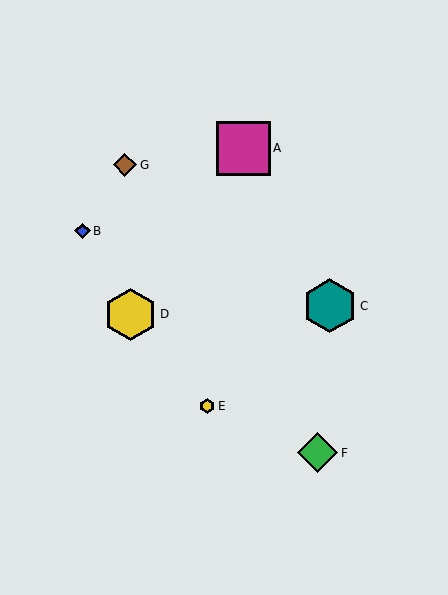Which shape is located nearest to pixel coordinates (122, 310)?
The yellow hexagon (labeled D) at (131, 314) is nearest to that location.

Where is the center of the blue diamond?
The center of the blue diamond is at (82, 231).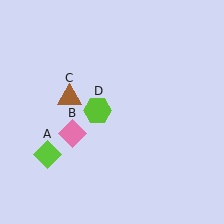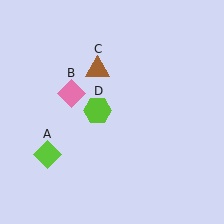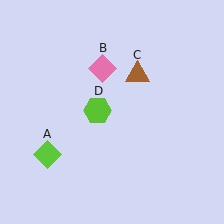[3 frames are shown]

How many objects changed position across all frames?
2 objects changed position: pink diamond (object B), brown triangle (object C).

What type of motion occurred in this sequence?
The pink diamond (object B), brown triangle (object C) rotated clockwise around the center of the scene.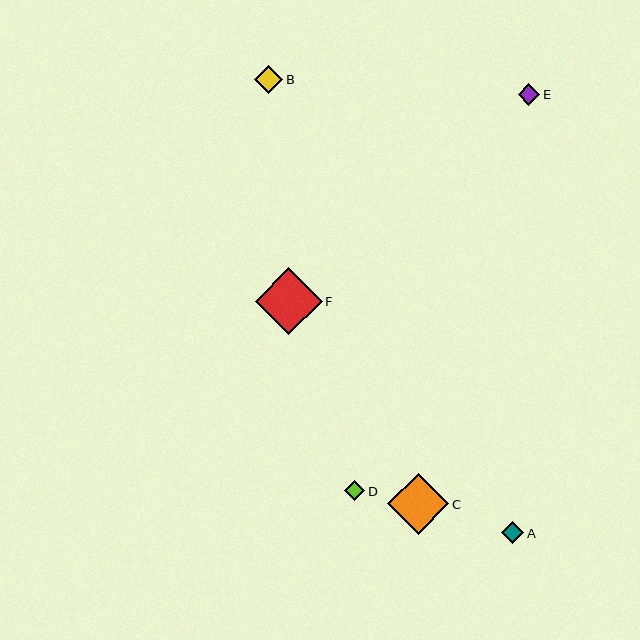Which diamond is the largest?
Diamond F is the largest with a size of approximately 67 pixels.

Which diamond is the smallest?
Diamond D is the smallest with a size of approximately 20 pixels.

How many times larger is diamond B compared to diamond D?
Diamond B is approximately 1.4 times the size of diamond D.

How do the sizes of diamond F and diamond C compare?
Diamond F and diamond C are approximately the same size.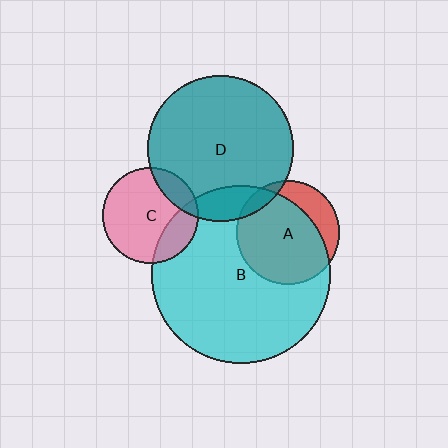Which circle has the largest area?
Circle B (cyan).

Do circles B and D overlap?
Yes.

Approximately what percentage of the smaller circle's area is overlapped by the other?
Approximately 15%.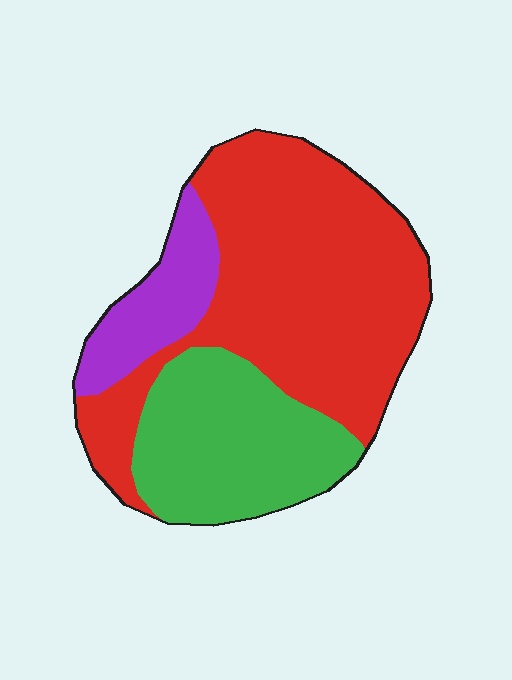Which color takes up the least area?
Purple, at roughly 15%.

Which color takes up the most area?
Red, at roughly 60%.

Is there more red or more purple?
Red.